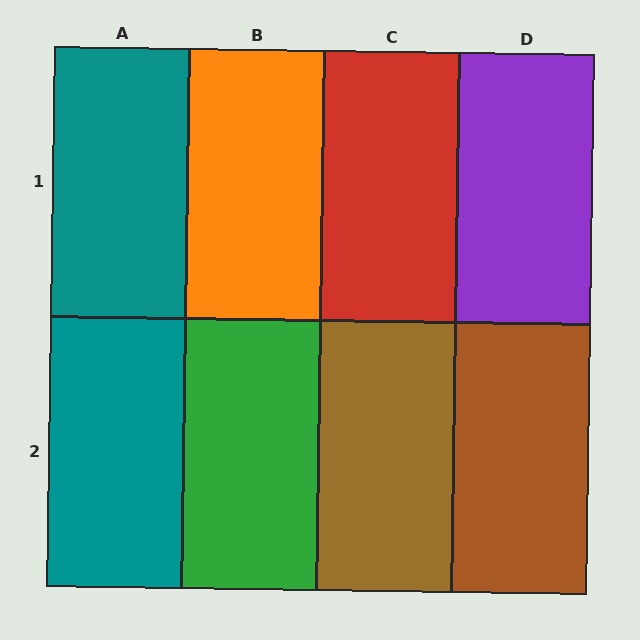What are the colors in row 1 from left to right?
Teal, orange, red, purple.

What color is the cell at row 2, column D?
Brown.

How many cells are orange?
1 cell is orange.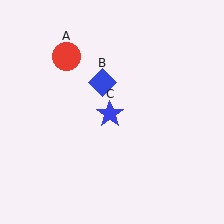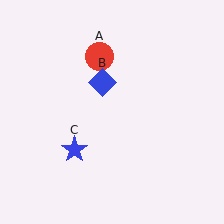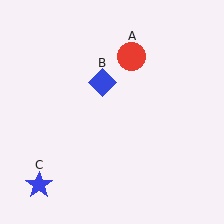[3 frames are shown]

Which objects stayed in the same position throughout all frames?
Blue diamond (object B) remained stationary.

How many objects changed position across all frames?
2 objects changed position: red circle (object A), blue star (object C).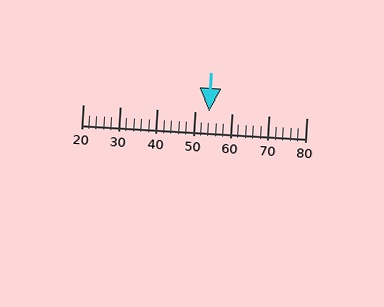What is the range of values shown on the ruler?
The ruler shows values from 20 to 80.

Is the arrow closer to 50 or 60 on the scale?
The arrow is closer to 50.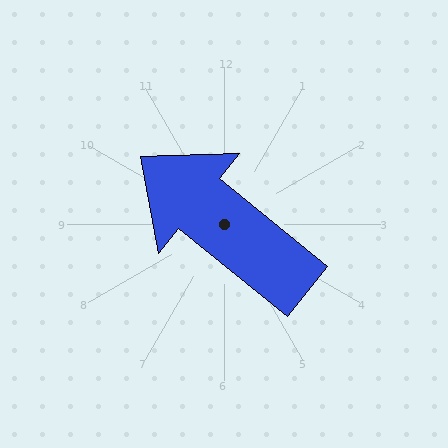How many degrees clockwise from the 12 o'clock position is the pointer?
Approximately 309 degrees.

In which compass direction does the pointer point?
Northwest.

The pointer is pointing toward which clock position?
Roughly 10 o'clock.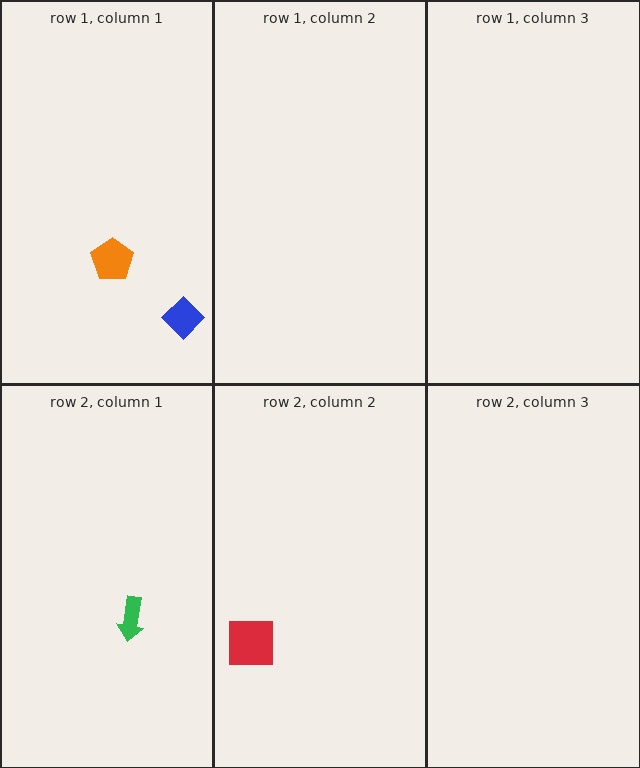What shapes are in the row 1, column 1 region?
The orange pentagon, the blue diamond.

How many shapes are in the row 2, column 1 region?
1.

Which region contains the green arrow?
The row 2, column 1 region.